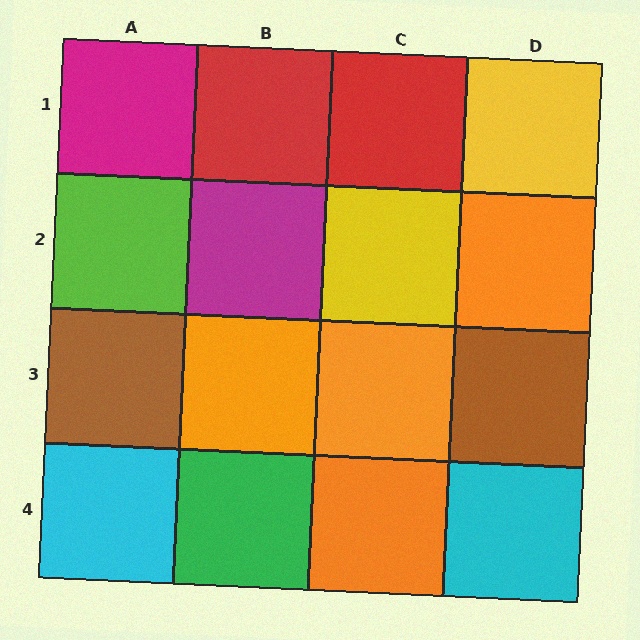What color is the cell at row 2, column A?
Lime.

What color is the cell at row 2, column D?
Orange.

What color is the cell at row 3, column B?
Orange.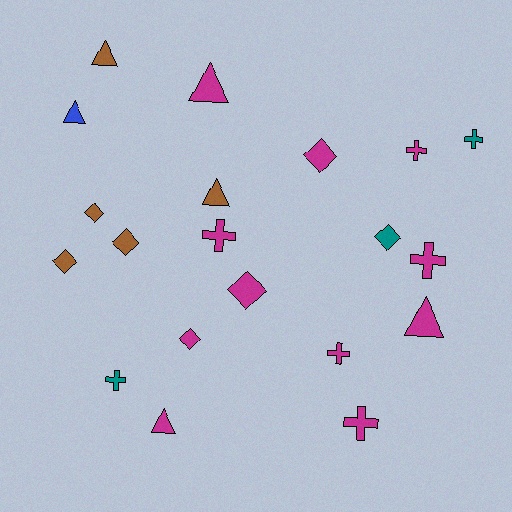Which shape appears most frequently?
Diamond, with 7 objects.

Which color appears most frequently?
Magenta, with 11 objects.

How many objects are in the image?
There are 20 objects.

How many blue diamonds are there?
There are no blue diamonds.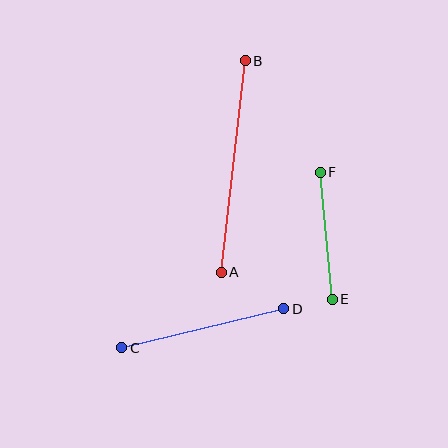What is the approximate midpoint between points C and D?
The midpoint is at approximately (203, 328) pixels.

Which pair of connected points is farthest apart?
Points A and B are farthest apart.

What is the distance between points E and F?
The distance is approximately 127 pixels.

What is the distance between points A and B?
The distance is approximately 213 pixels.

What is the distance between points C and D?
The distance is approximately 167 pixels.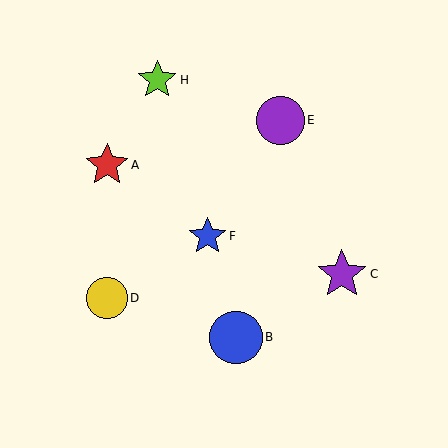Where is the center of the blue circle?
The center of the blue circle is at (236, 337).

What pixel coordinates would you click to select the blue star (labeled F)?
Click at (208, 236) to select the blue star F.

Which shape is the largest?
The blue circle (labeled B) is the largest.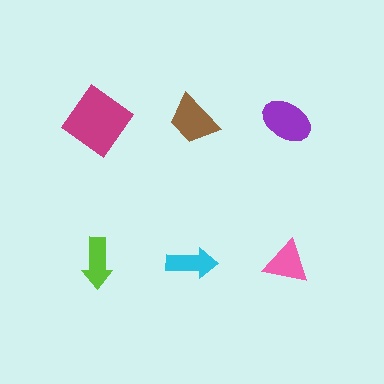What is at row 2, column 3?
A pink triangle.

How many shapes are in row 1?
3 shapes.